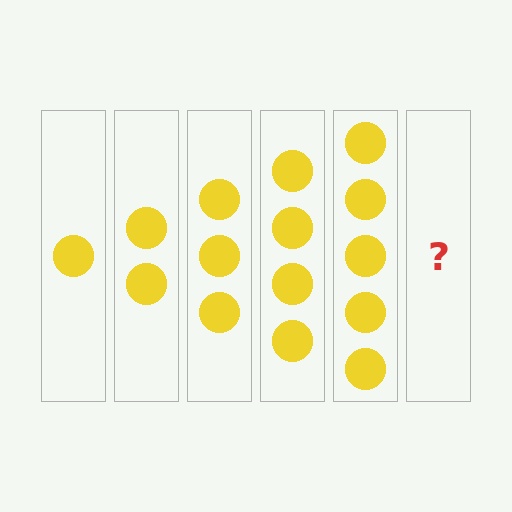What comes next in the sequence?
The next element should be 6 circles.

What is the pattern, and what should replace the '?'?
The pattern is that each step adds one more circle. The '?' should be 6 circles.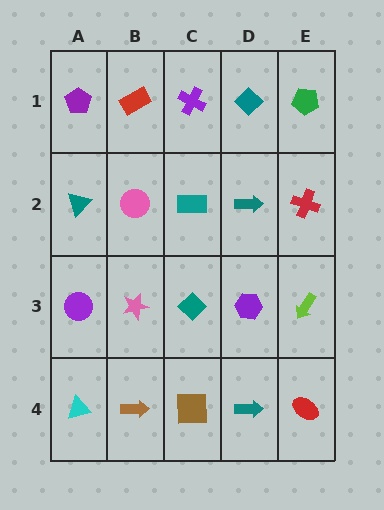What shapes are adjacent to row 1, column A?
A teal triangle (row 2, column A), a red rectangle (row 1, column B).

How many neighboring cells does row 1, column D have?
3.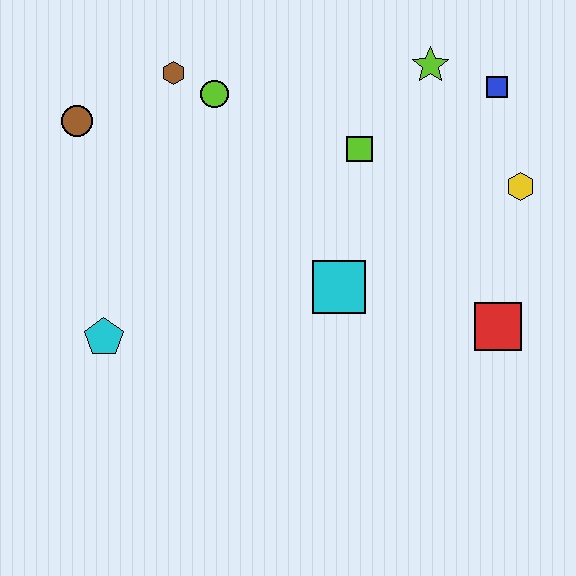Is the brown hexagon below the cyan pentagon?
No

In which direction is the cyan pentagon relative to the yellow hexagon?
The cyan pentagon is to the left of the yellow hexagon.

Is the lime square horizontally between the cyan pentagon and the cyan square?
No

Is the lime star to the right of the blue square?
No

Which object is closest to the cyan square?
The lime square is closest to the cyan square.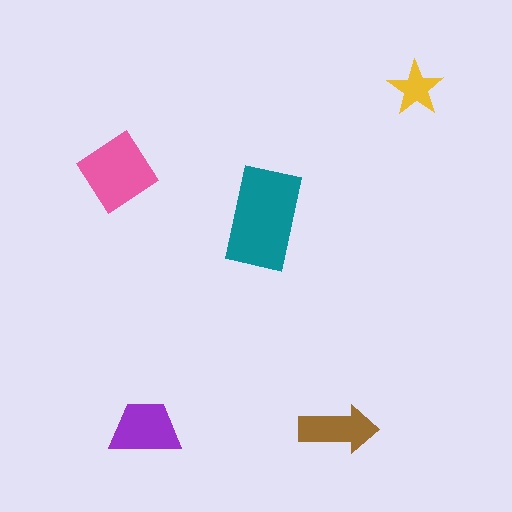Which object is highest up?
The yellow star is topmost.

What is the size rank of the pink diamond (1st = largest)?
2nd.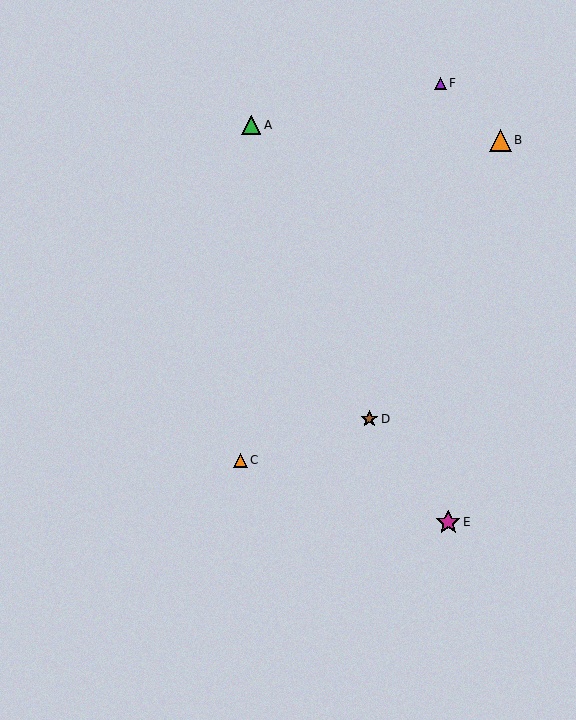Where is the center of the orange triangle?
The center of the orange triangle is at (240, 460).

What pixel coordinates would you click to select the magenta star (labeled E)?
Click at (448, 522) to select the magenta star E.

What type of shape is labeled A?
Shape A is a green triangle.